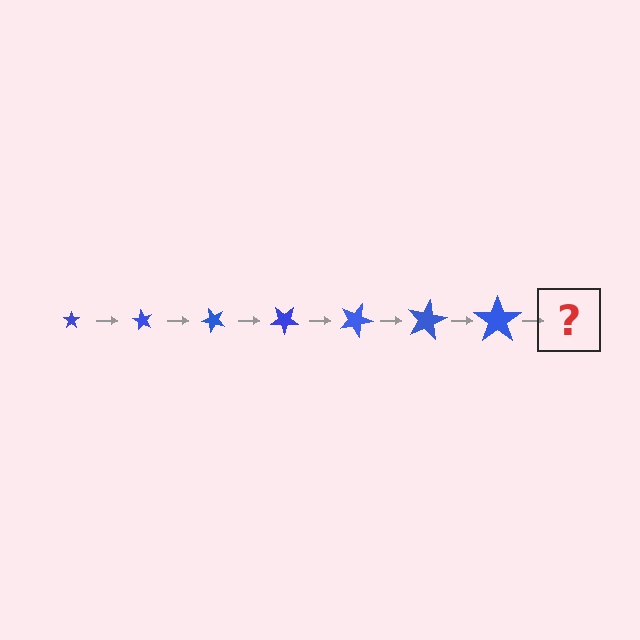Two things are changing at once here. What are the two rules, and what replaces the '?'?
The two rules are that the star grows larger each step and it rotates 60 degrees each step. The '?' should be a star, larger than the previous one and rotated 420 degrees from the start.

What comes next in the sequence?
The next element should be a star, larger than the previous one and rotated 420 degrees from the start.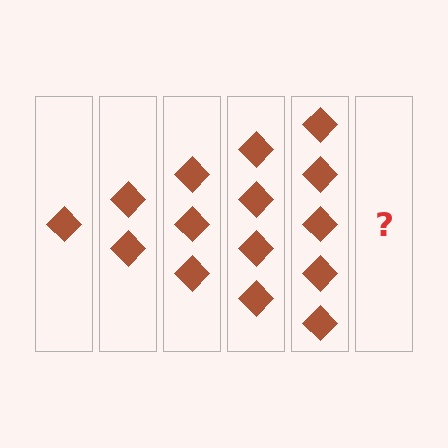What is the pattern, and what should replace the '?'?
The pattern is that each step adds one more diamond. The '?' should be 6 diamonds.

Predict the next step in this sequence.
The next step is 6 diamonds.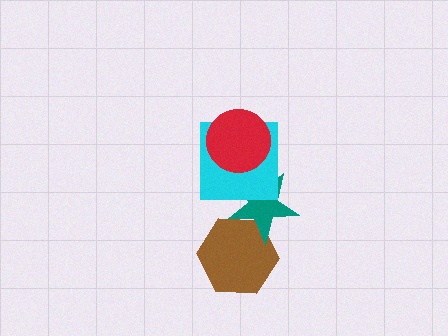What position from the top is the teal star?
The teal star is 3rd from the top.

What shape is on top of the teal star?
The cyan square is on top of the teal star.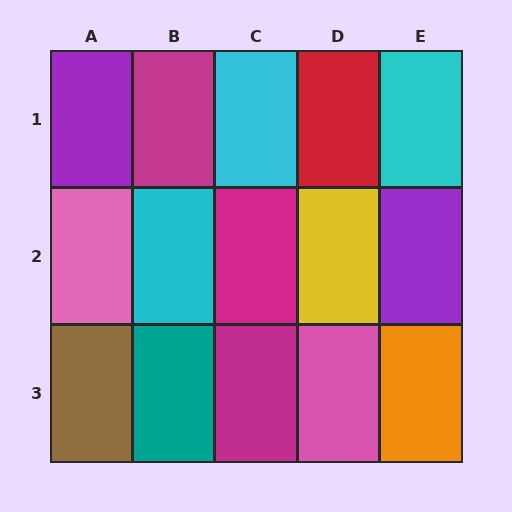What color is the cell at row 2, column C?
Magenta.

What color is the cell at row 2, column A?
Pink.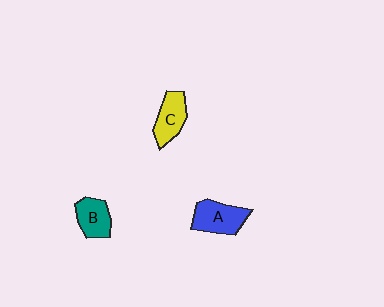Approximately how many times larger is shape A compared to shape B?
Approximately 1.3 times.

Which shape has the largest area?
Shape A (blue).